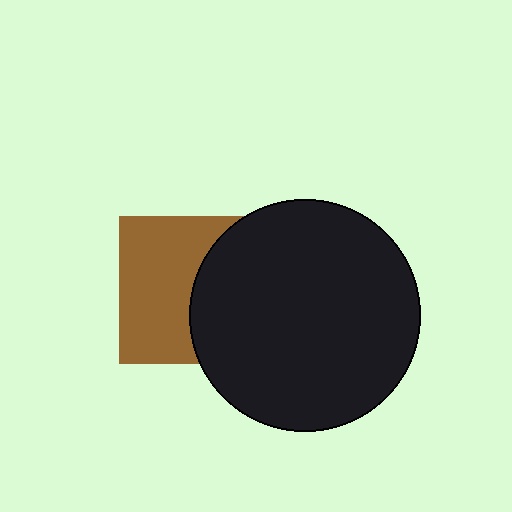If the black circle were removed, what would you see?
You would see the complete brown square.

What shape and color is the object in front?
The object in front is a black circle.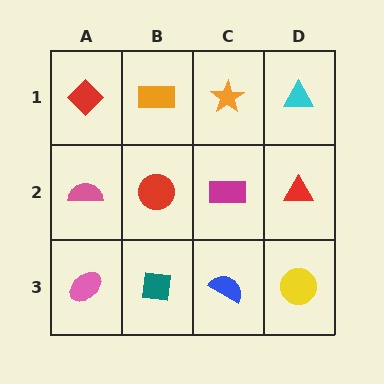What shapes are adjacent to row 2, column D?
A cyan triangle (row 1, column D), a yellow circle (row 3, column D), a magenta rectangle (row 2, column C).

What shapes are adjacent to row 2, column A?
A red diamond (row 1, column A), a pink ellipse (row 3, column A), a red circle (row 2, column B).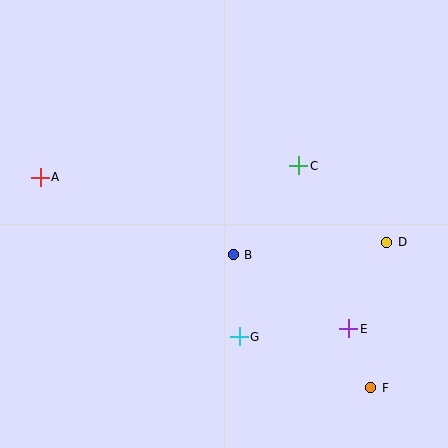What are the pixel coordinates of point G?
Point G is at (239, 337).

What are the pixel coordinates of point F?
Point F is at (371, 388).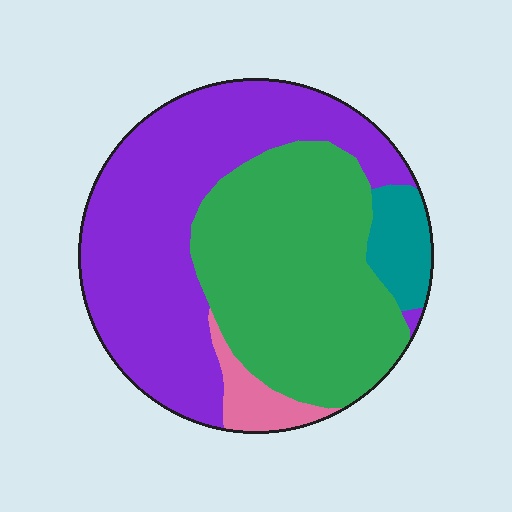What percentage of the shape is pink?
Pink takes up less than a sixth of the shape.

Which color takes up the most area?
Purple, at roughly 45%.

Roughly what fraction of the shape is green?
Green covers roughly 40% of the shape.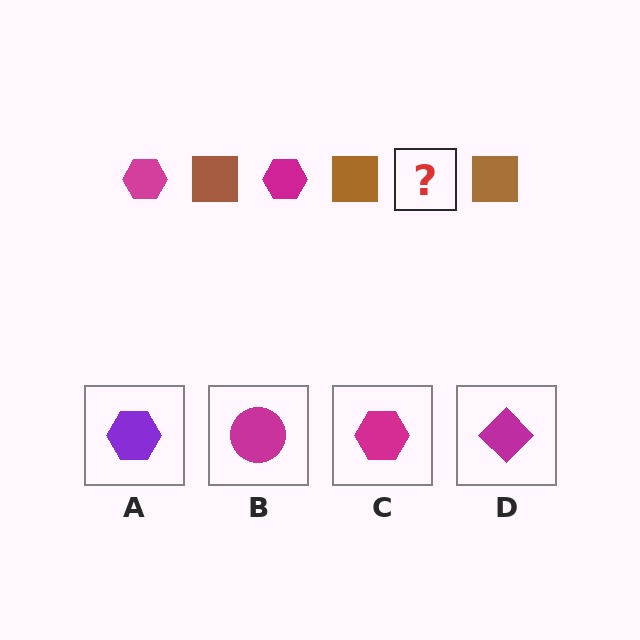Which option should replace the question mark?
Option C.